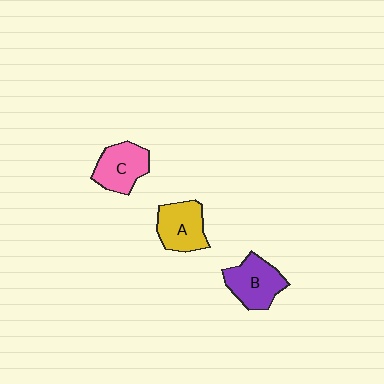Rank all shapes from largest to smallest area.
From largest to smallest: B (purple), A (yellow), C (pink).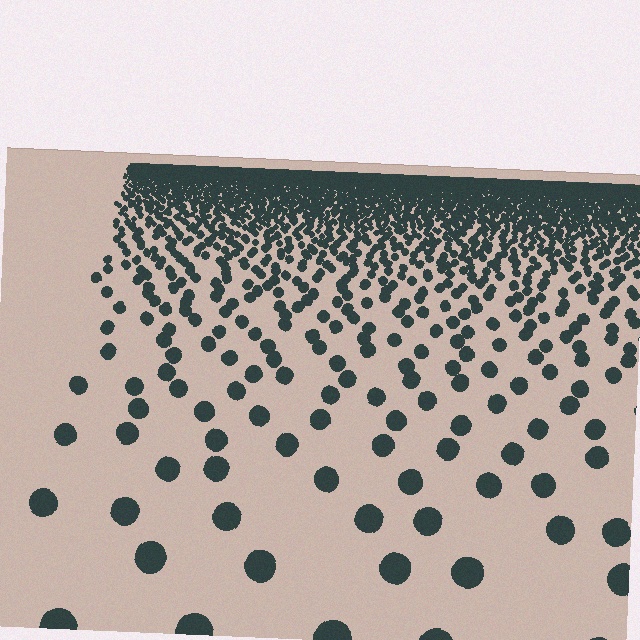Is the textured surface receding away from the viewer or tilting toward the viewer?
The surface is receding away from the viewer. Texture elements get smaller and denser toward the top.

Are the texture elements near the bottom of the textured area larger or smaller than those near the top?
Larger. Near the bottom, elements are closer to the viewer and appear at a bigger on-screen size.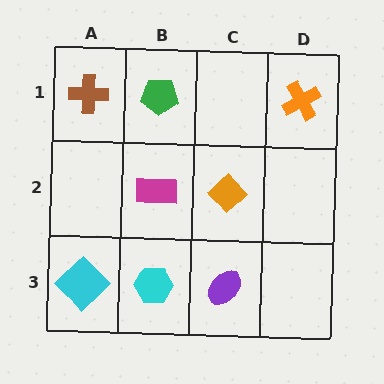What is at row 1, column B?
A green pentagon.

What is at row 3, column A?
A cyan diamond.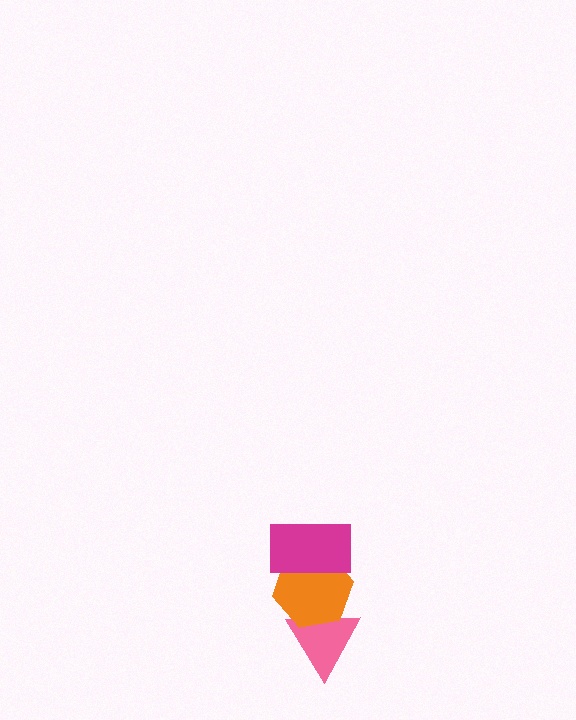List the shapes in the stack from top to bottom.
From top to bottom: the magenta rectangle, the orange hexagon, the pink triangle.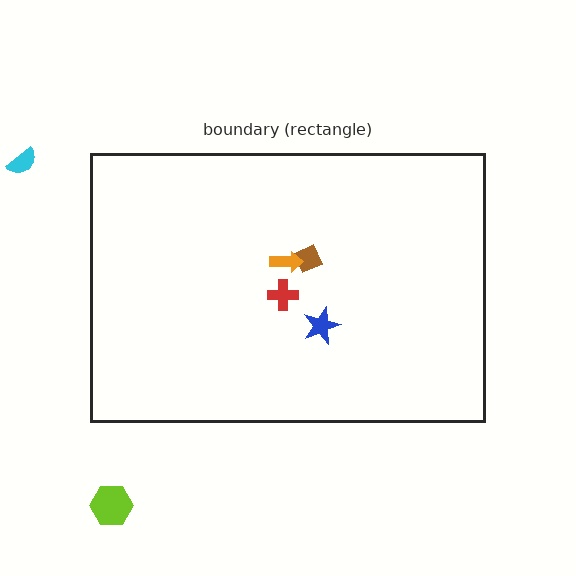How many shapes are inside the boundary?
4 inside, 2 outside.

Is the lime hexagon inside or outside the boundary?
Outside.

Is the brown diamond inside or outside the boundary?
Inside.